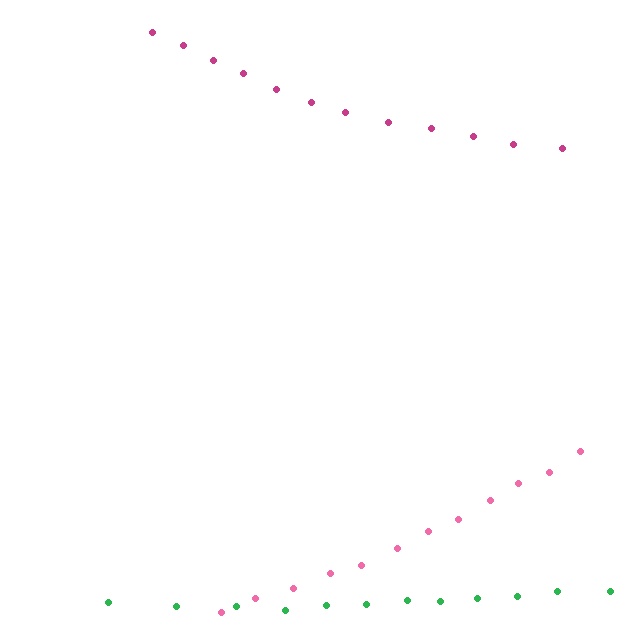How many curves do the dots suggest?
There are 3 distinct paths.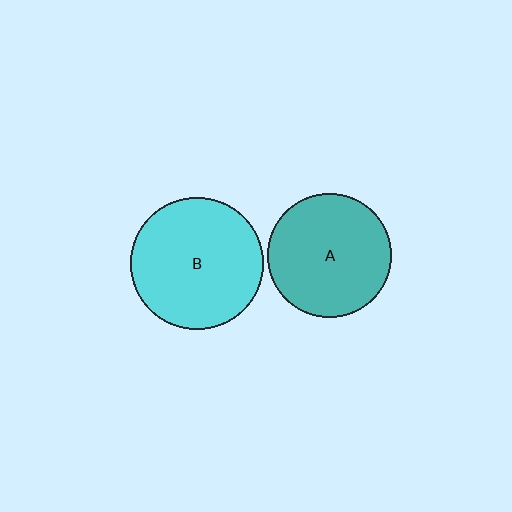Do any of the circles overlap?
No, none of the circles overlap.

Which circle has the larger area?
Circle B (cyan).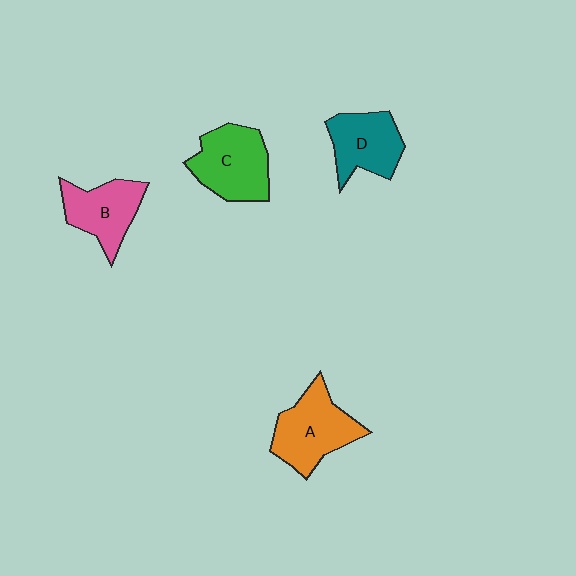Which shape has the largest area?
Shape A (orange).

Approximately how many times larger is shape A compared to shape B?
Approximately 1.2 times.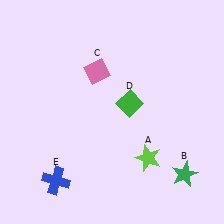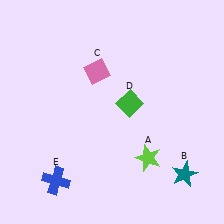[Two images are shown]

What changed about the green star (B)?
In Image 1, B is green. In Image 2, it changed to teal.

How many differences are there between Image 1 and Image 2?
There is 1 difference between the two images.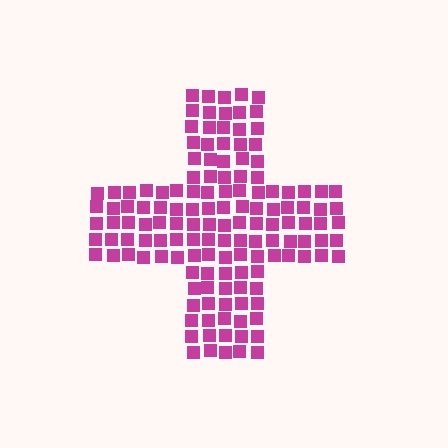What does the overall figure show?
The overall figure shows a cross.